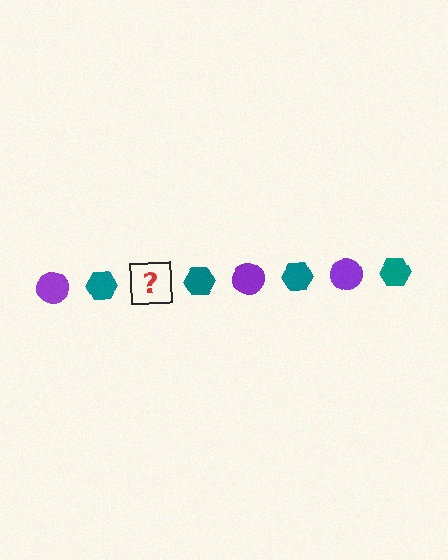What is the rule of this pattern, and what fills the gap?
The rule is that the pattern alternates between purple circle and teal hexagon. The gap should be filled with a purple circle.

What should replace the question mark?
The question mark should be replaced with a purple circle.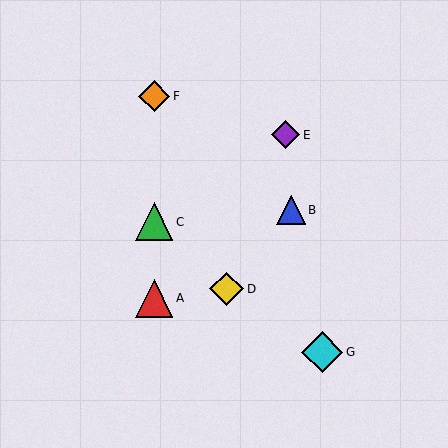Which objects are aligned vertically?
Objects A, C, F are aligned vertically.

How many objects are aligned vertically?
3 objects (A, C, F) are aligned vertically.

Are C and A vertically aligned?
Yes, both are at x≈154.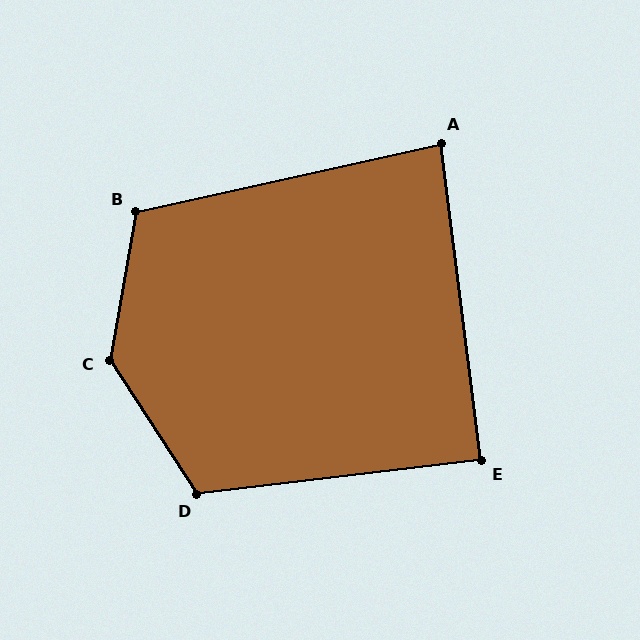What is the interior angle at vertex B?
Approximately 112 degrees (obtuse).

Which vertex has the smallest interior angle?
A, at approximately 85 degrees.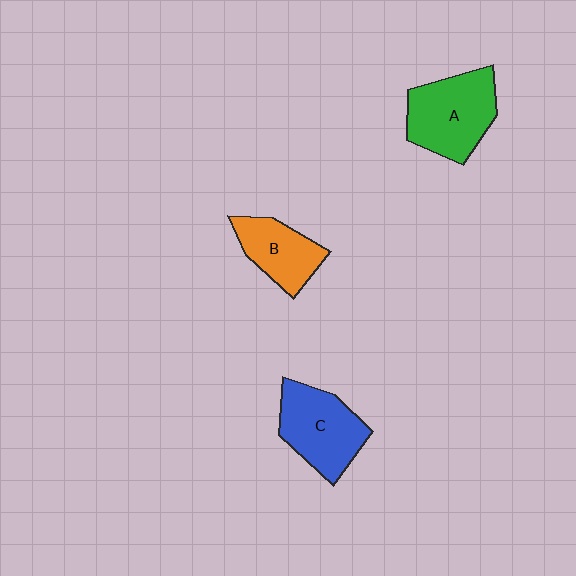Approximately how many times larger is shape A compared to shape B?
Approximately 1.4 times.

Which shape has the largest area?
Shape A (green).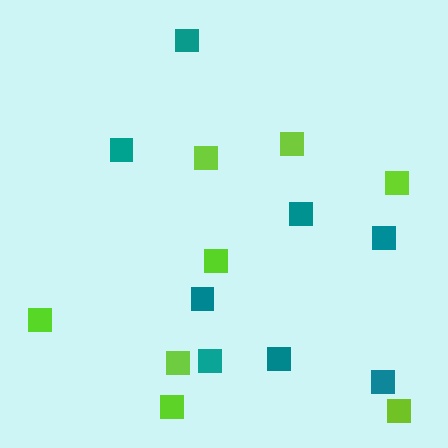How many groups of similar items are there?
There are 2 groups: one group of teal squares (8) and one group of lime squares (8).